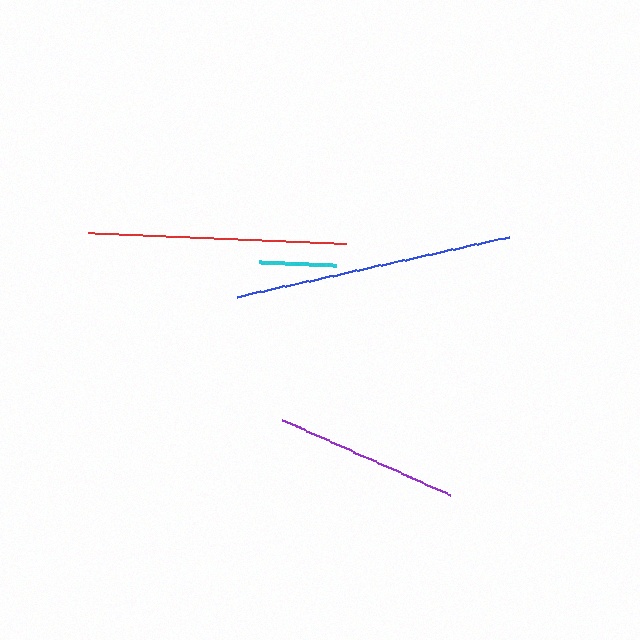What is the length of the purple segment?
The purple segment is approximately 185 pixels long.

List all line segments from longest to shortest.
From longest to shortest: blue, red, purple, cyan.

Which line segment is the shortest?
The cyan line is the shortest at approximately 77 pixels.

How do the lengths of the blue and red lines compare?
The blue and red lines are approximately the same length.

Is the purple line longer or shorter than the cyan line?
The purple line is longer than the cyan line.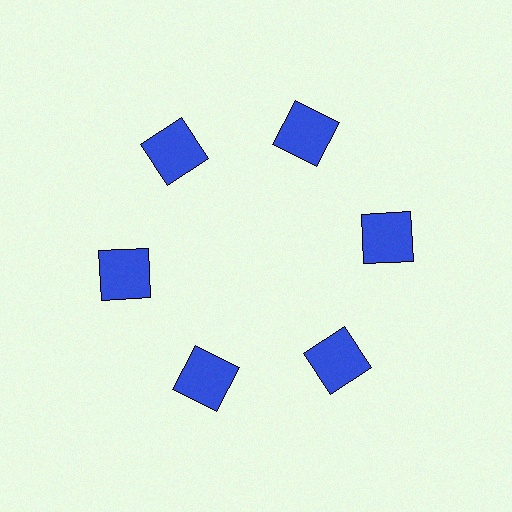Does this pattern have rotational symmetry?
Yes, this pattern has 6-fold rotational symmetry. It looks the same after rotating 60 degrees around the center.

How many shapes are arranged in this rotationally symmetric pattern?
There are 6 shapes, arranged in 6 groups of 1.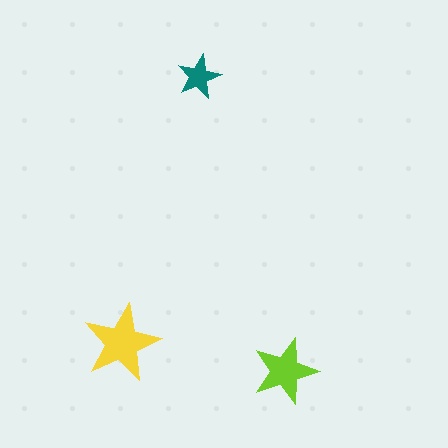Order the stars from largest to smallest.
the yellow one, the lime one, the teal one.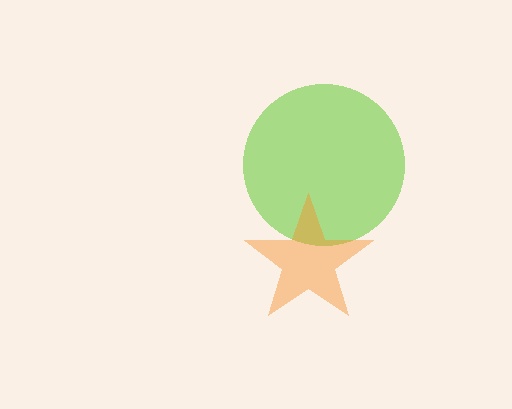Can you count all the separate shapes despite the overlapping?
Yes, there are 2 separate shapes.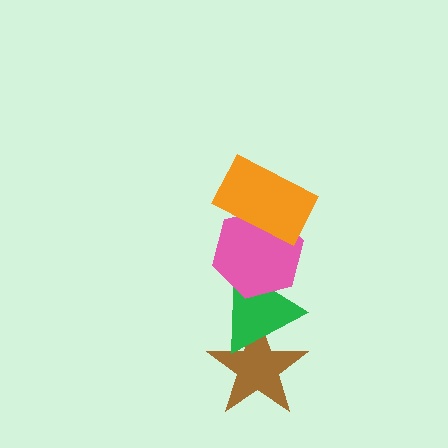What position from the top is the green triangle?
The green triangle is 3rd from the top.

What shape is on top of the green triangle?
The pink hexagon is on top of the green triangle.